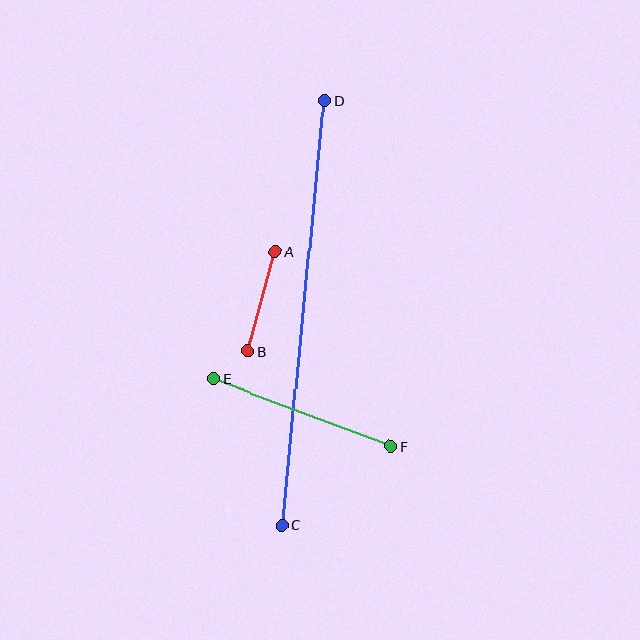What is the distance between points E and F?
The distance is approximately 190 pixels.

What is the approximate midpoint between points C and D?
The midpoint is at approximately (303, 313) pixels.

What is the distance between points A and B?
The distance is approximately 104 pixels.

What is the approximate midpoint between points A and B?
The midpoint is at approximately (261, 301) pixels.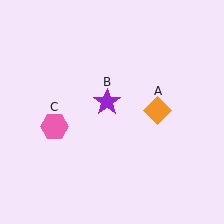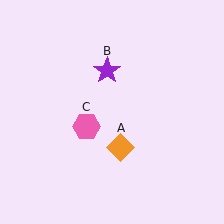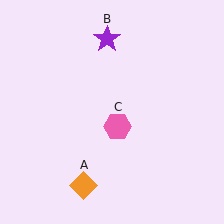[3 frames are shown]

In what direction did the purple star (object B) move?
The purple star (object B) moved up.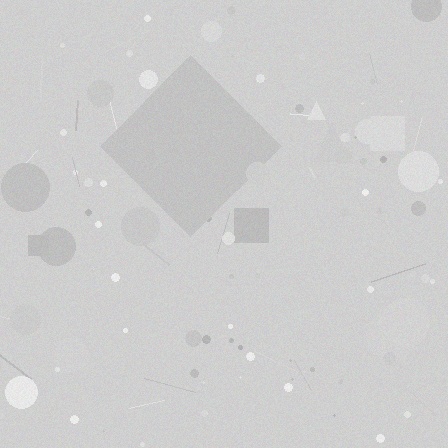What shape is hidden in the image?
A diamond is hidden in the image.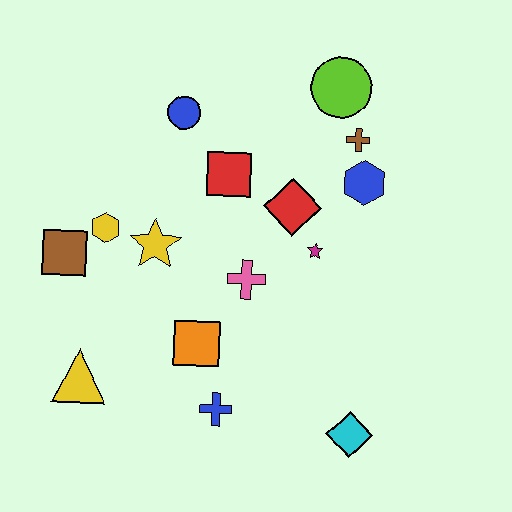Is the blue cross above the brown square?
No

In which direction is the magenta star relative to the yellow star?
The magenta star is to the right of the yellow star.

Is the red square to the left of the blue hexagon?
Yes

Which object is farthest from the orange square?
The lime circle is farthest from the orange square.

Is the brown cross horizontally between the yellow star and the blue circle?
No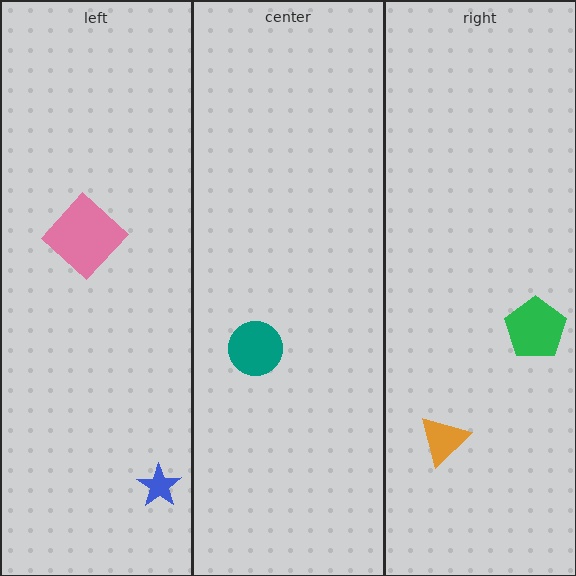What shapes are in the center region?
The teal circle.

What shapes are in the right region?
The orange triangle, the green pentagon.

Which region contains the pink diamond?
The left region.